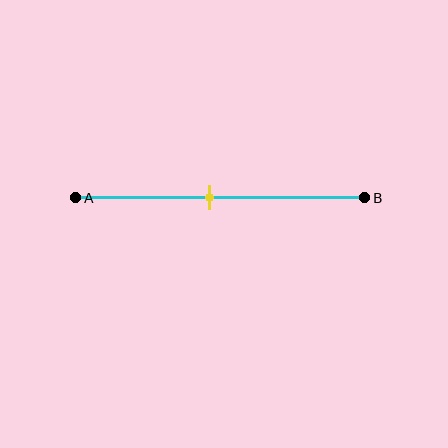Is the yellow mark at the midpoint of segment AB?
No, the mark is at about 45% from A, not at the 50% midpoint.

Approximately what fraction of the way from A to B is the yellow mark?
The yellow mark is approximately 45% of the way from A to B.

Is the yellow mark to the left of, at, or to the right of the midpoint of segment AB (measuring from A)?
The yellow mark is to the left of the midpoint of segment AB.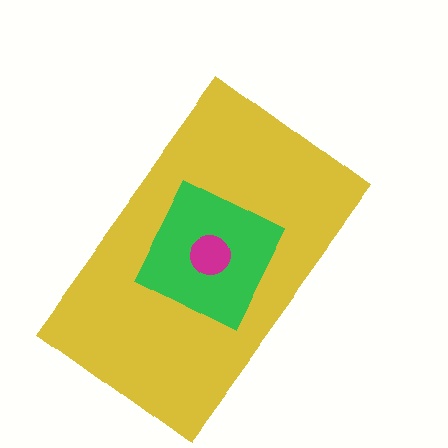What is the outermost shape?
The yellow rectangle.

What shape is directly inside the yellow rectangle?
The green diamond.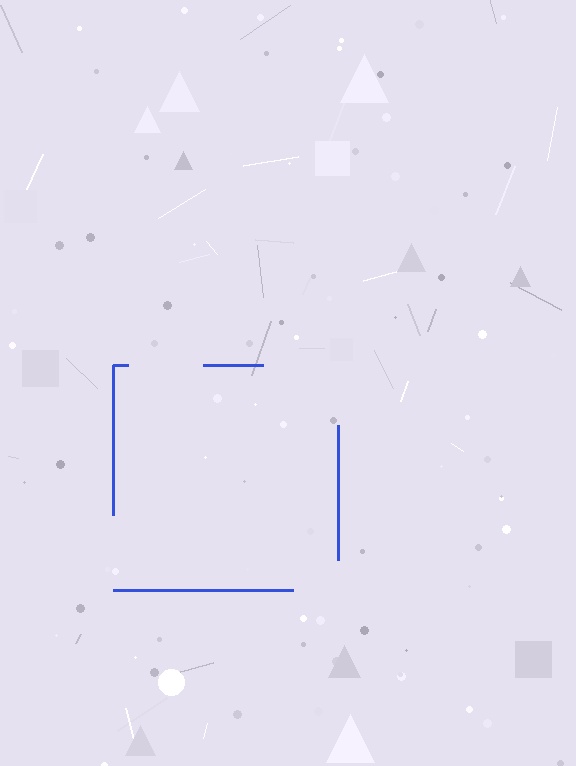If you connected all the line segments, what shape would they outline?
They would outline a square.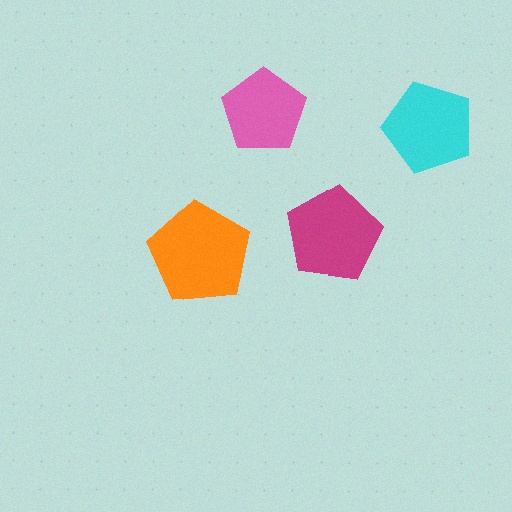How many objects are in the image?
There are 4 objects in the image.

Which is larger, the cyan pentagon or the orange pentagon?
The orange one.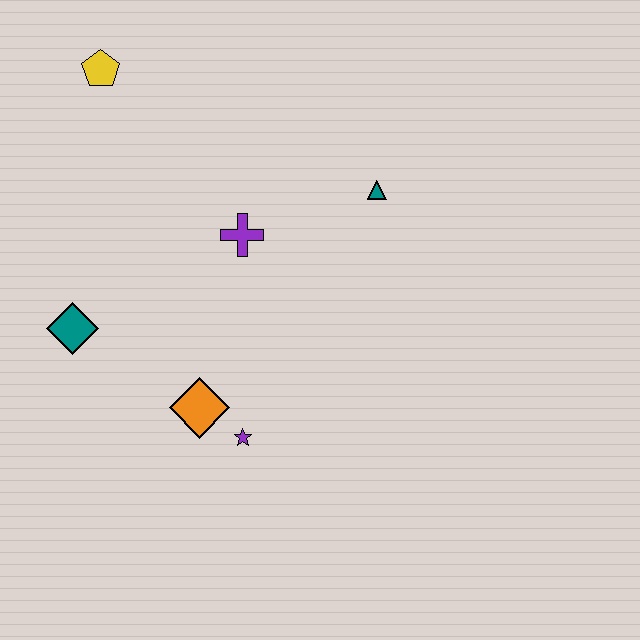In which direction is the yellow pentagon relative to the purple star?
The yellow pentagon is above the purple star.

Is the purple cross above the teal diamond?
Yes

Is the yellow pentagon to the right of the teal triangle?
No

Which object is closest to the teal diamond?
The orange diamond is closest to the teal diamond.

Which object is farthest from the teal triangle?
The teal diamond is farthest from the teal triangle.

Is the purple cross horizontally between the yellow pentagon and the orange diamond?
No